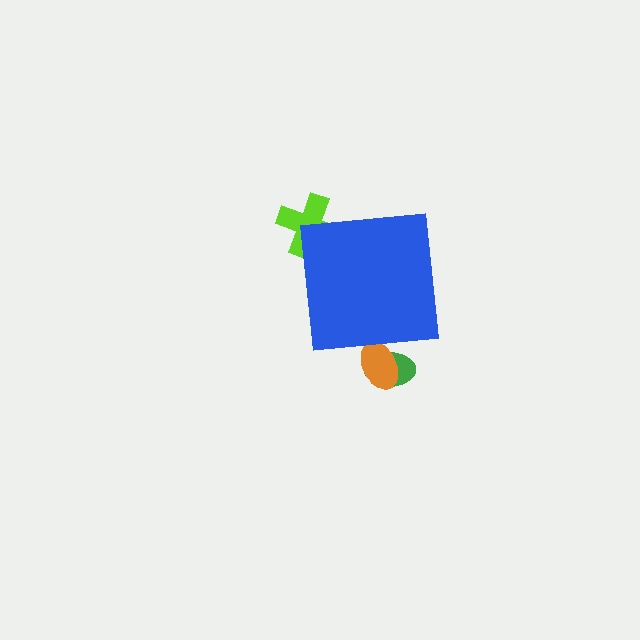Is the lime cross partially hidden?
Yes, the lime cross is partially hidden behind the blue square.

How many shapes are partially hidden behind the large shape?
3 shapes are partially hidden.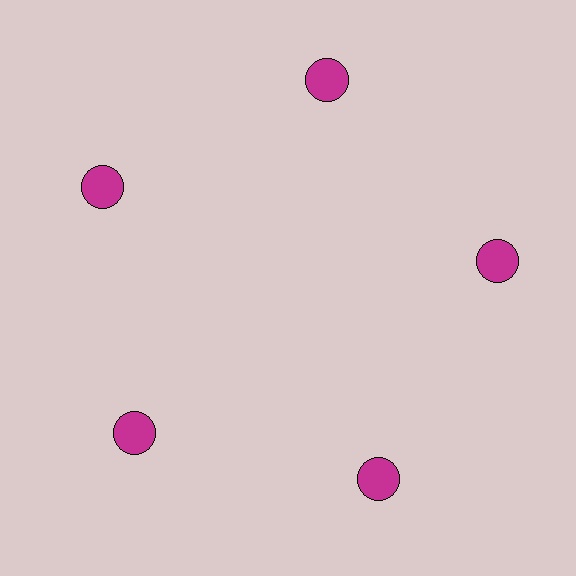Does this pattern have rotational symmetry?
Yes, this pattern has 5-fold rotational symmetry. It looks the same after rotating 72 degrees around the center.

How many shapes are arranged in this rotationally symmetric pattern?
There are 5 shapes, arranged in 5 groups of 1.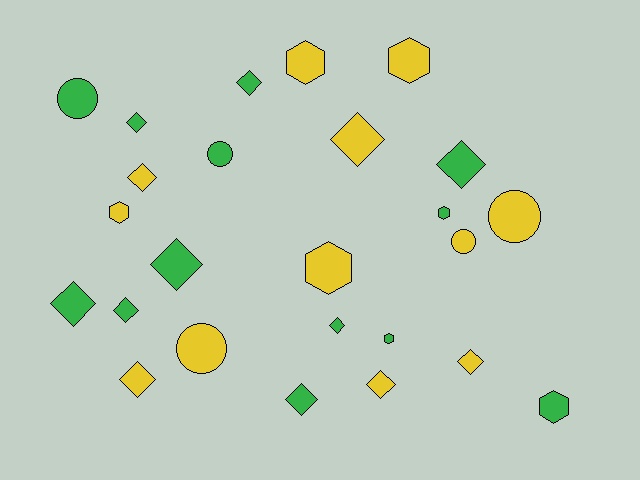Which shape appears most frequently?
Diamond, with 13 objects.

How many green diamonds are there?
There are 8 green diamonds.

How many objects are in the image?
There are 25 objects.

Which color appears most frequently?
Green, with 13 objects.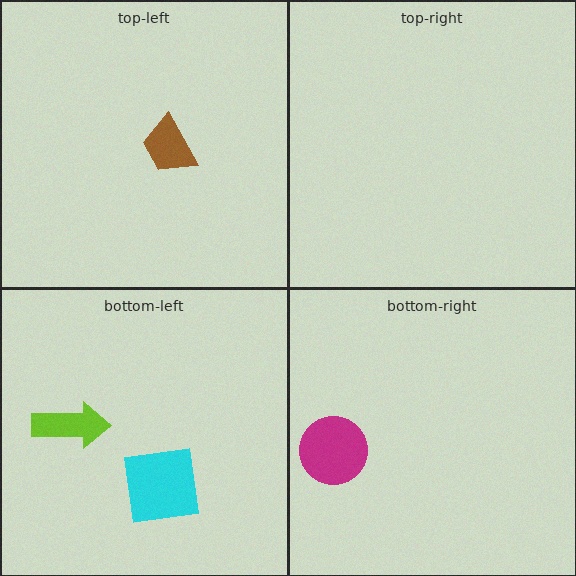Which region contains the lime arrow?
The bottom-left region.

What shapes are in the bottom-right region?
The magenta circle.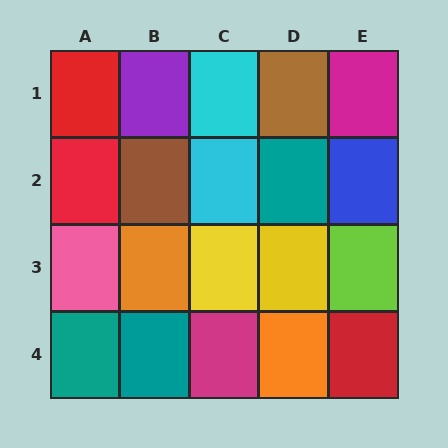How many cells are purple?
1 cell is purple.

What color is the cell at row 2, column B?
Brown.